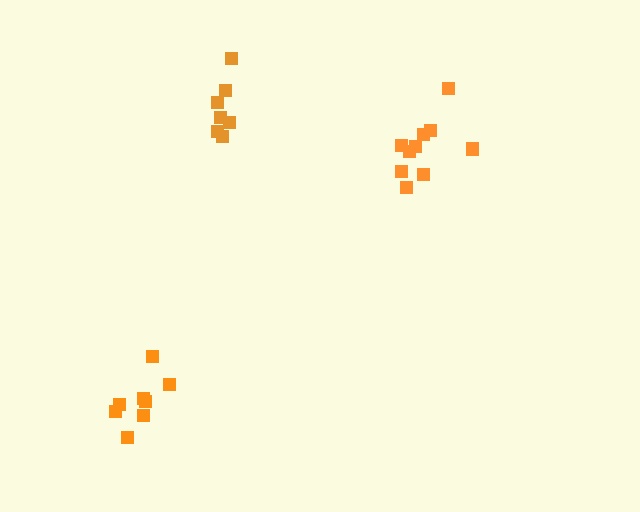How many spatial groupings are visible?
There are 3 spatial groupings.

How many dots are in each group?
Group 1: 7 dots, Group 2: 10 dots, Group 3: 8 dots (25 total).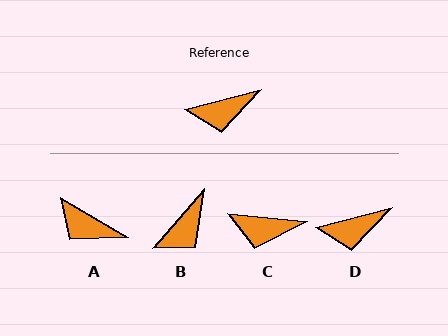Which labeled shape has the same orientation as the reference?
D.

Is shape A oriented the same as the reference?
No, it is off by about 44 degrees.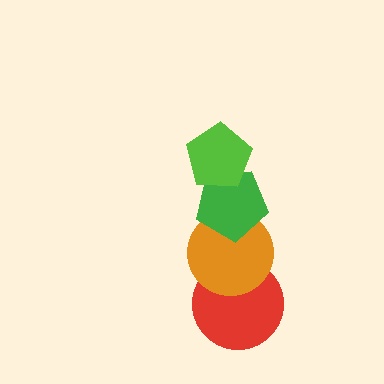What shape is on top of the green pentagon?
The lime pentagon is on top of the green pentagon.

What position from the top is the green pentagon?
The green pentagon is 2nd from the top.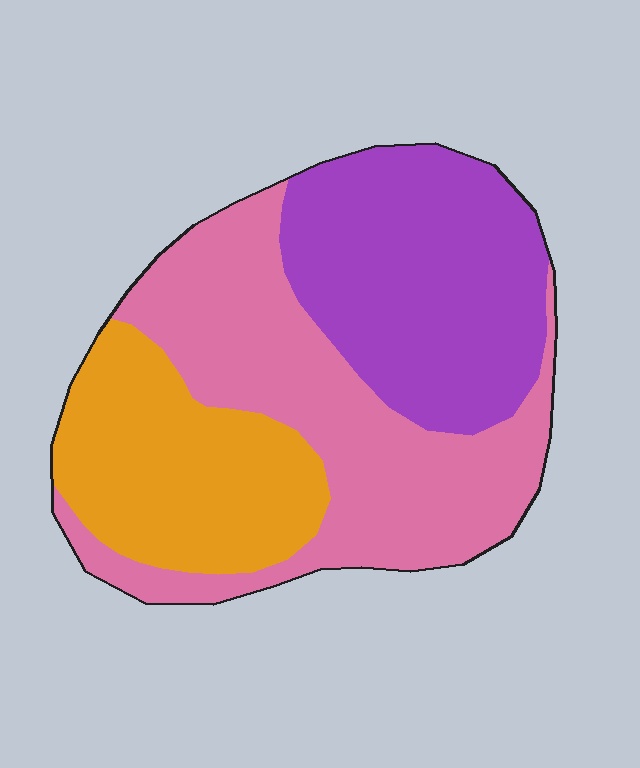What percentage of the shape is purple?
Purple covers about 35% of the shape.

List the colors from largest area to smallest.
From largest to smallest: pink, purple, orange.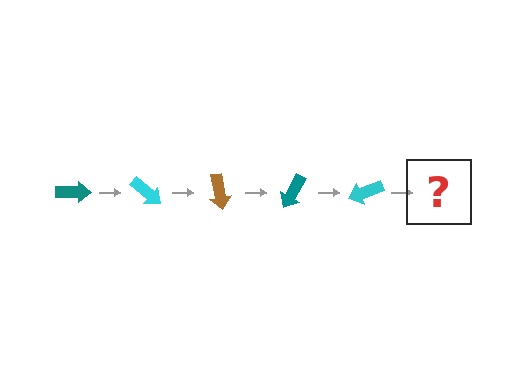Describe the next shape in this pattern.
It should be a brown arrow, rotated 200 degrees from the start.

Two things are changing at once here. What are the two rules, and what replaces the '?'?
The two rules are that it rotates 40 degrees each step and the color cycles through teal, cyan, and brown. The '?' should be a brown arrow, rotated 200 degrees from the start.